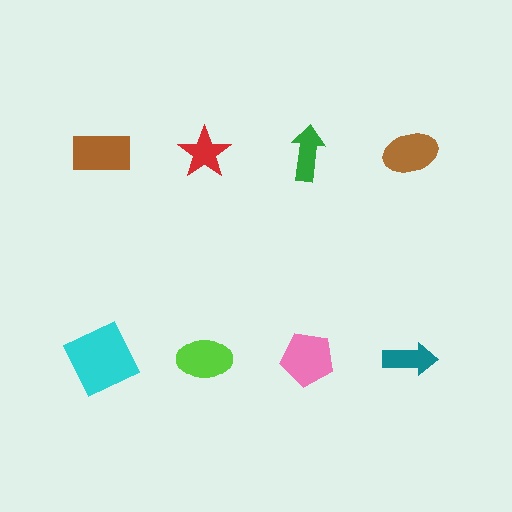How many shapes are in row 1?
4 shapes.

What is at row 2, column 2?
A lime ellipse.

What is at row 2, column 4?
A teal arrow.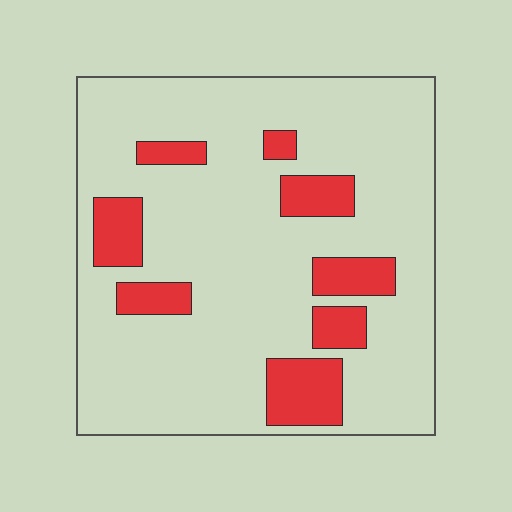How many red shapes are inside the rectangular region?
8.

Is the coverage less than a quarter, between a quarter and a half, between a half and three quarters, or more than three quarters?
Less than a quarter.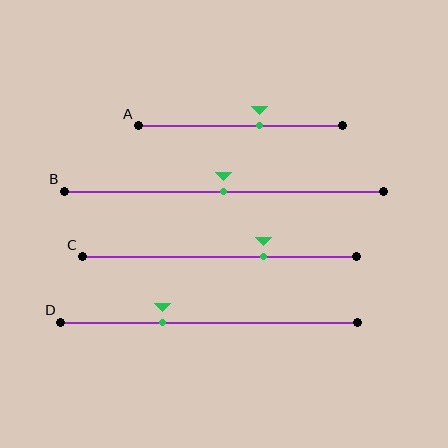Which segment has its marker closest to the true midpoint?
Segment B has its marker closest to the true midpoint.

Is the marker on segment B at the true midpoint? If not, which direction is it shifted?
Yes, the marker on segment B is at the true midpoint.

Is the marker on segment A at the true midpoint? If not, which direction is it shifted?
No, the marker on segment A is shifted to the right by about 9% of the segment length.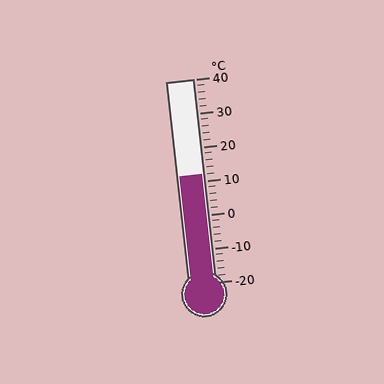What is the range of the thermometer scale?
The thermometer scale ranges from -20°C to 40°C.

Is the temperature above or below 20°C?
The temperature is below 20°C.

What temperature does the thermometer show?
The thermometer shows approximately 12°C.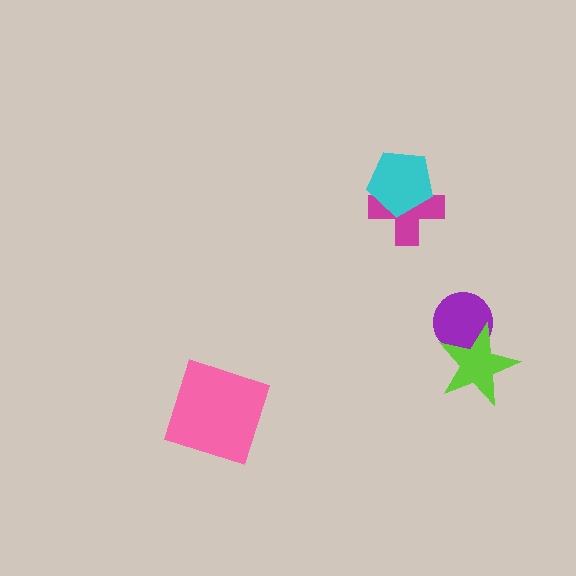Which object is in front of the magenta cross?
The cyan pentagon is in front of the magenta cross.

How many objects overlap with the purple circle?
1 object overlaps with the purple circle.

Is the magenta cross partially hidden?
Yes, it is partially covered by another shape.